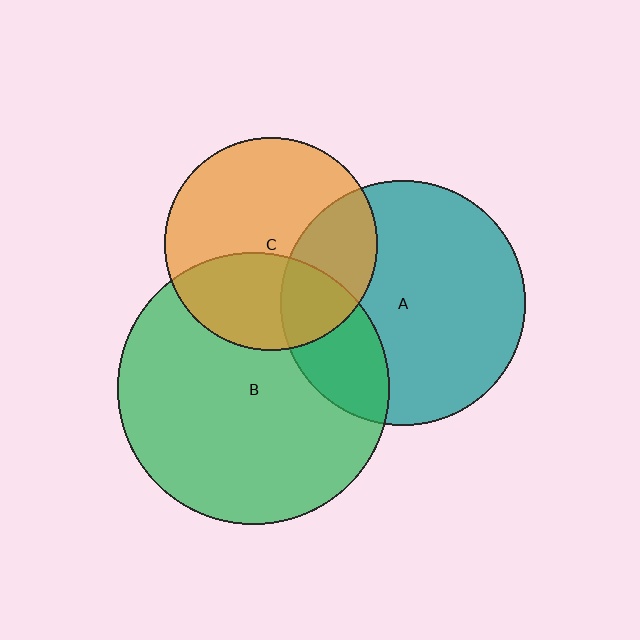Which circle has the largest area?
Circle B (green).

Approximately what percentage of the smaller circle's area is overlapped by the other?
Approximately 35%.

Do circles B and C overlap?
Yes.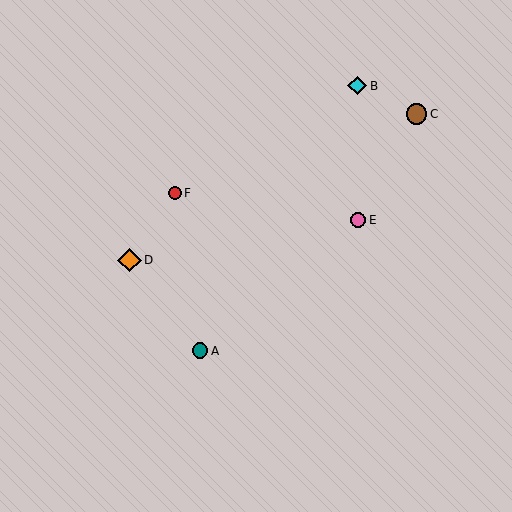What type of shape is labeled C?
Shape C is a brown circle.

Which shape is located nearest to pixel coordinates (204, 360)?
The teal circle (labeled A) at (200, 351) is nearest to that location.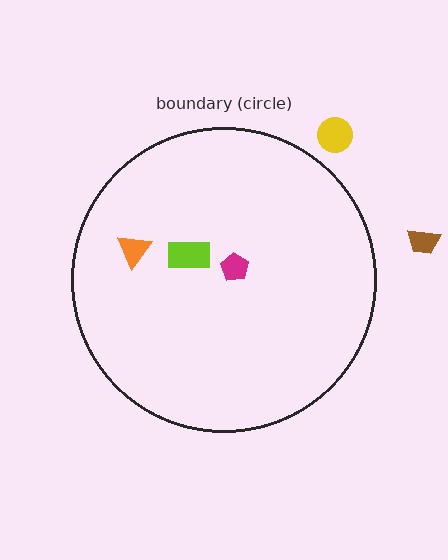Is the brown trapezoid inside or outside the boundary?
Outside.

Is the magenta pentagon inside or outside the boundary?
Inside.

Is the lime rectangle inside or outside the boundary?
Inside.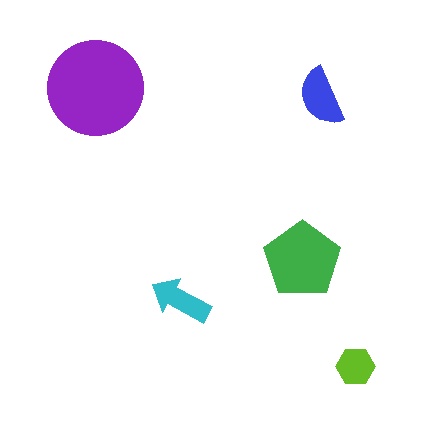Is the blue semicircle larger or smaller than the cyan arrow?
Larger.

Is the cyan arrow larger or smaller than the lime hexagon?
Larger.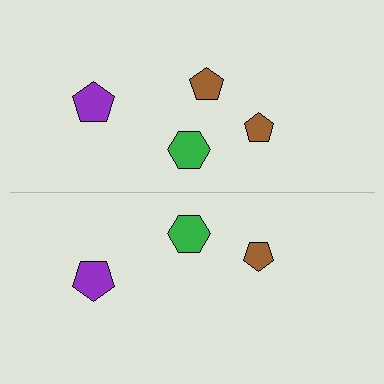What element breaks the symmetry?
A brown pentagon is missing from the bottom side.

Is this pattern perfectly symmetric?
No, the pattern is not perfectly symmetric. A brown pentagon is missing from the bottom side.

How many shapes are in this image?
There are 7 shapes in this image.